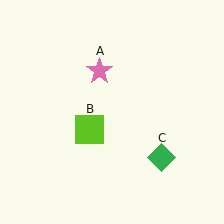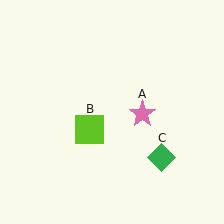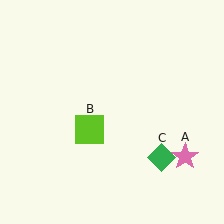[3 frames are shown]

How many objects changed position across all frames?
1 object changed position: pink star (object A).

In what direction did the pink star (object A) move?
The pink star (object A) moved down and to the right.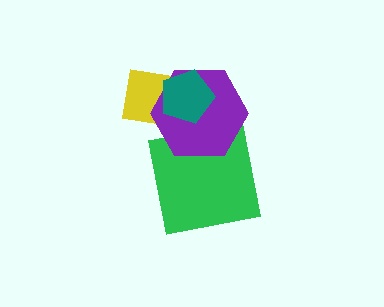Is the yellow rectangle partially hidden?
Yes, it is partially covered by another shape.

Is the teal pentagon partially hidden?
No, no other shape covers it.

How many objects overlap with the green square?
1 object overlaps with the green square.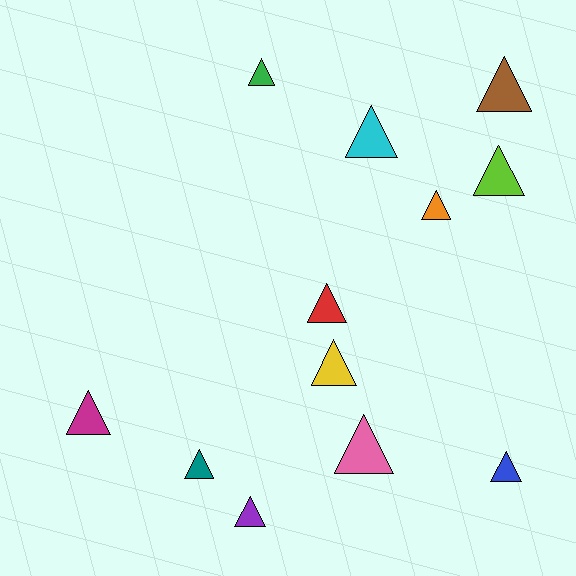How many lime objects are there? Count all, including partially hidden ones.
There is 1 lime object.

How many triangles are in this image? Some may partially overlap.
There are 12 triangles.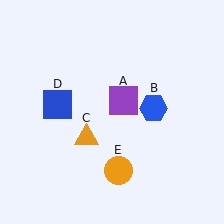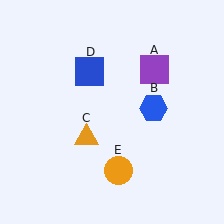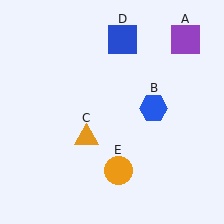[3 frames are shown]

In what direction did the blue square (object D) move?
The blue square (object D) moved up and to the right.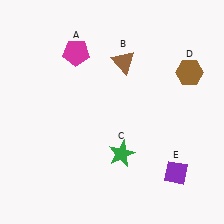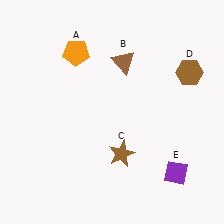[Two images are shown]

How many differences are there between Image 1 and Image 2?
There are 2 differences between the two images.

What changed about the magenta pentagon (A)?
In Image 1, A is magenta. In Image 2, it changed to orange.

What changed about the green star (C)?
In Image 1, C is green. In Image 2, it changed to brown.